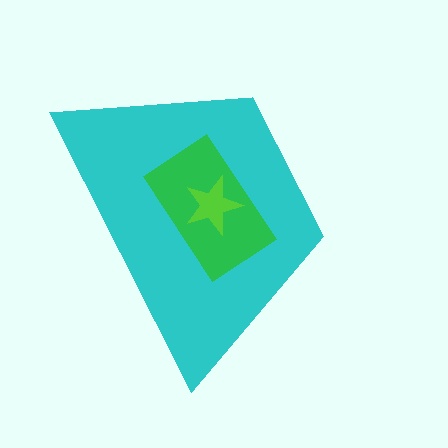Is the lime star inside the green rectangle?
Yes.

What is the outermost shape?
The cyan trapezoid.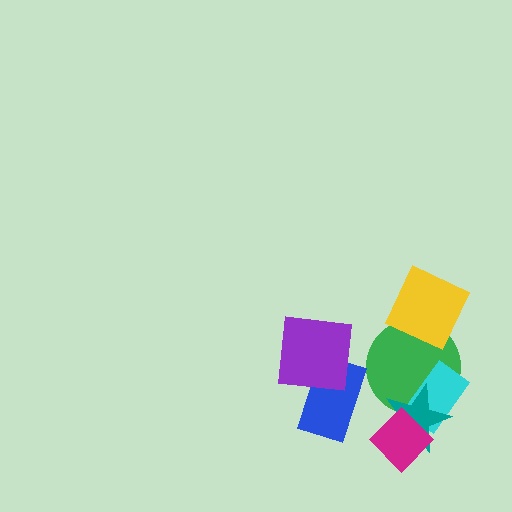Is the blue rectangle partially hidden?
Yes, it is partially covered by another shape.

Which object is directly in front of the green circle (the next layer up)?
The cyan rectangle is directly in front of the green circle.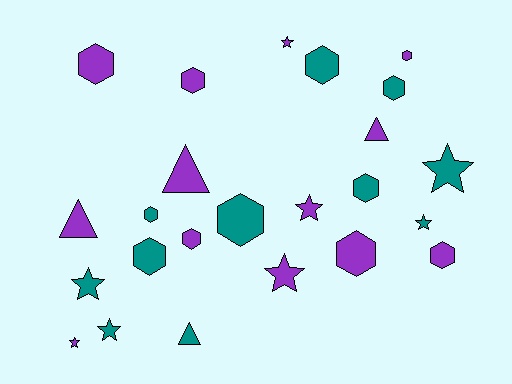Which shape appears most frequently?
Hexagon, with 12 objects.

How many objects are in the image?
There are 24 objects.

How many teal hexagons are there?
There are 6 teal hexagons.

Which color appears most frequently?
Purple, with 13 objects.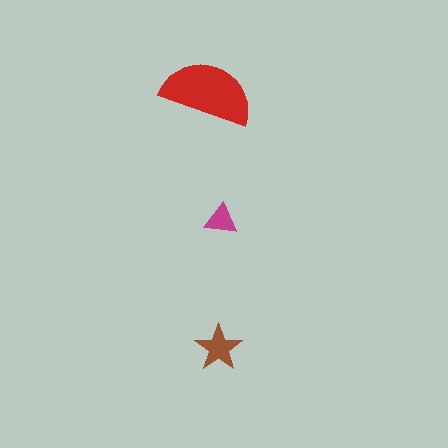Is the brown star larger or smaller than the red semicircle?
Smaller.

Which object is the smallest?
The magenta triangle.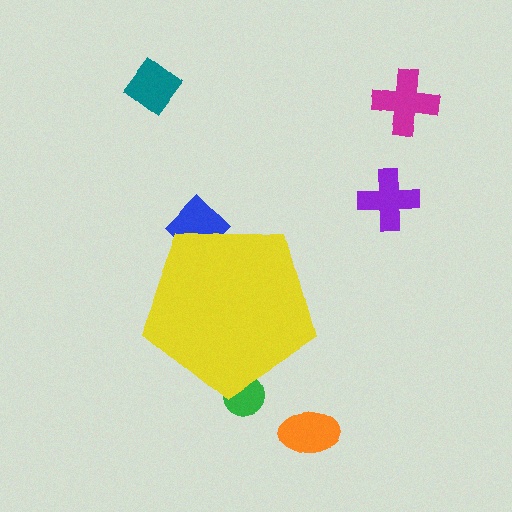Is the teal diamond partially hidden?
No, the teal diamond is fully visible.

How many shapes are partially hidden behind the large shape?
2 shapes are partially hidden.